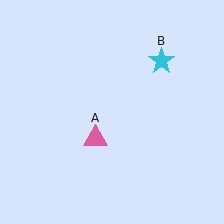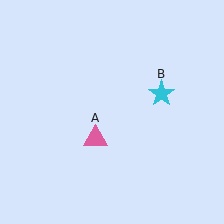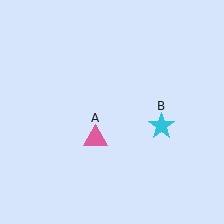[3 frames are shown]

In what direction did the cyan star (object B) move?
The cyan star (object B) moved down.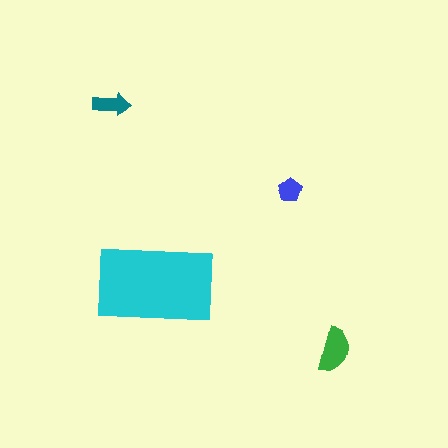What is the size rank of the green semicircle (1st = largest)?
2nd.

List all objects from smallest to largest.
The blue pentagon, the teal arrow, the green semicircle, the cyan rectangle.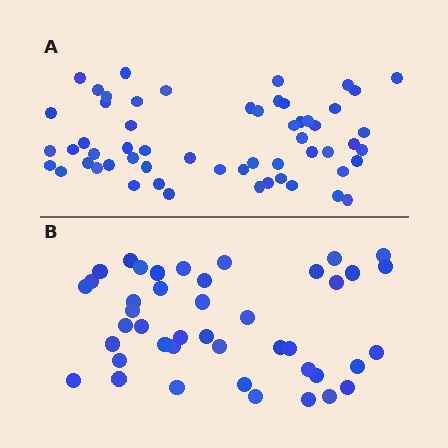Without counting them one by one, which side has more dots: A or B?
Region A (the top region) has more dots.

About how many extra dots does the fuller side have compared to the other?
Region A has approximately 15 more dots than region B.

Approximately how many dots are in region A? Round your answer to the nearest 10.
About 60 dots. (The exact count is 57, which rounds to 60.)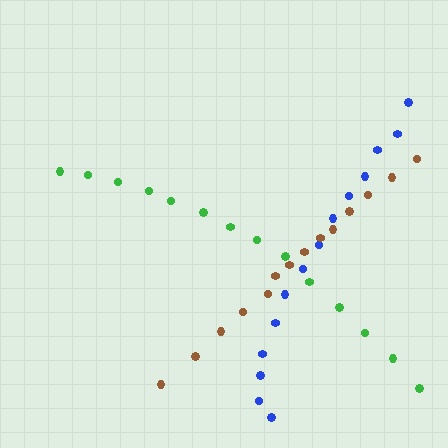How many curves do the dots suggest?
There are 3 distinct paths.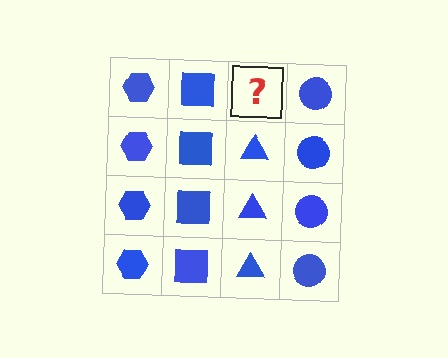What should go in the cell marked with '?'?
The missing cell should contain a blue triangle.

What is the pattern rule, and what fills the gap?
The rule is that each column has a consistent shape. The gap should be filled with a blue triangle.